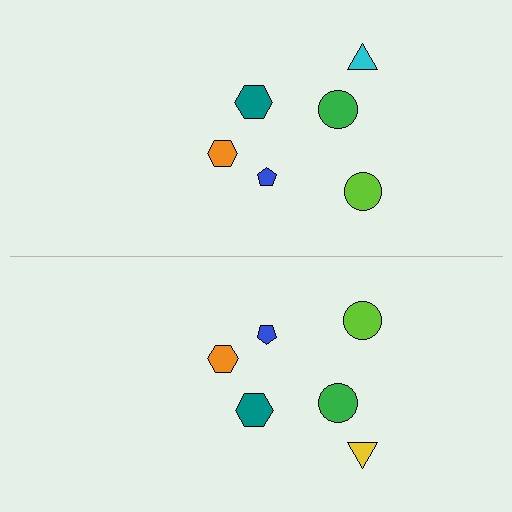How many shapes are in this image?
There are 12 shapes in this image.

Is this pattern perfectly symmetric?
No, the pattern is not perfectly symmetric. The yellow triangle on the bottom side breaks the symmetry — its mirror counterpart is cyan.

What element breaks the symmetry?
The yellow triangle on the bottom side breaks the symmetry — its mirror counterpart is cyan.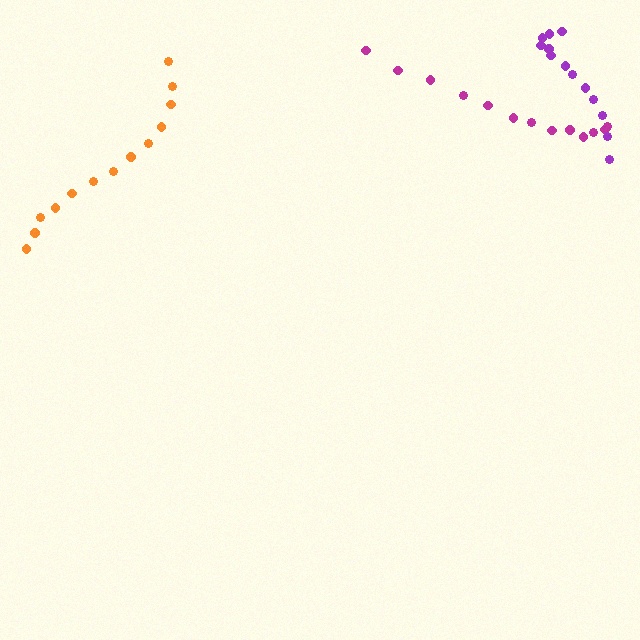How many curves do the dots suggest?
There are 3 distinct paths.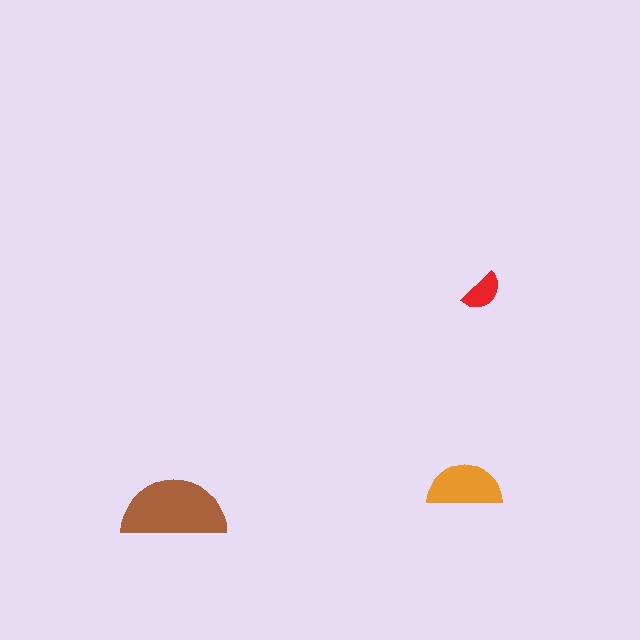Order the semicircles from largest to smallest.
the brown one, the orange one, the red one.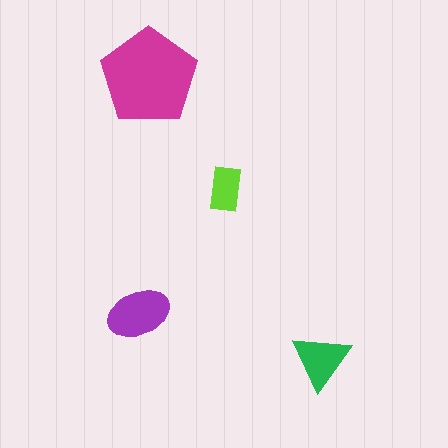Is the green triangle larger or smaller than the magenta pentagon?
Smaller.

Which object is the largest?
The magenta pentagon.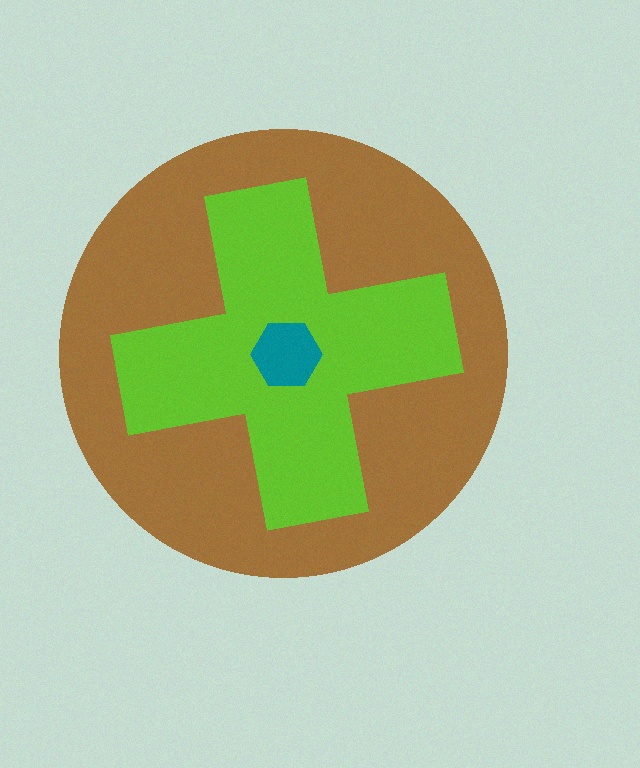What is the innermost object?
The teal hexagon.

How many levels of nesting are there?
3.